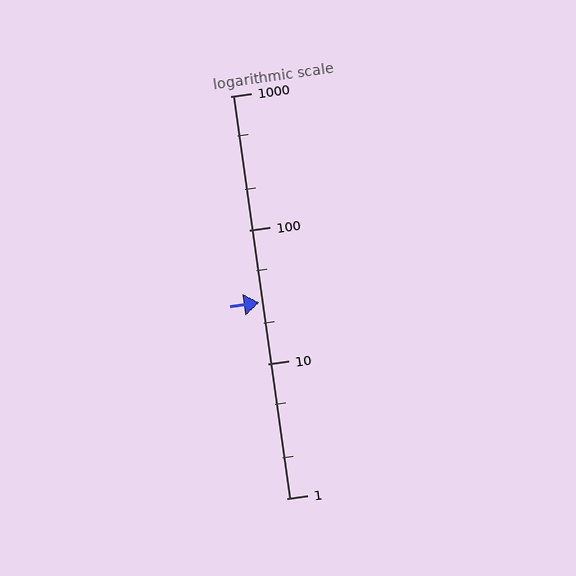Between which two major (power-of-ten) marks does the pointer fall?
The pointer is between 10 and 100.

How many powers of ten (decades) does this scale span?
The scale spans 3 decades, from 1 to 1000.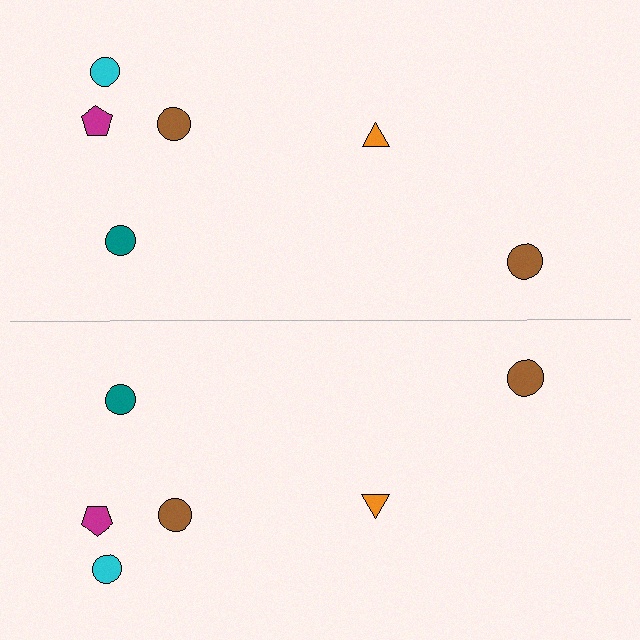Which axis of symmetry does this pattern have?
The pattern has a horizontal axis of symmetry running through the center of the image.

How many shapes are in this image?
There are 12 shapes in this image.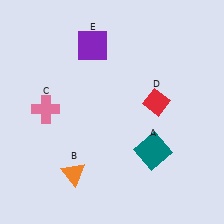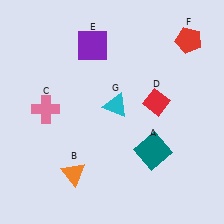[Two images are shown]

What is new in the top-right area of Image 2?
A red pentagon (F) was added in the top-right area of Image 2.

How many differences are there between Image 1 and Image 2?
There are 2 differences between the two images.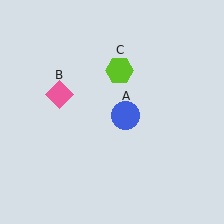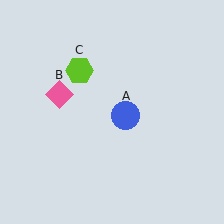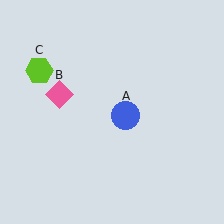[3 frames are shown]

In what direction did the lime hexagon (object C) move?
The lime hexagon (object C) moved left.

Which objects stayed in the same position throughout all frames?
Blue circle (object A) and pink diamond (object B) remained stationary.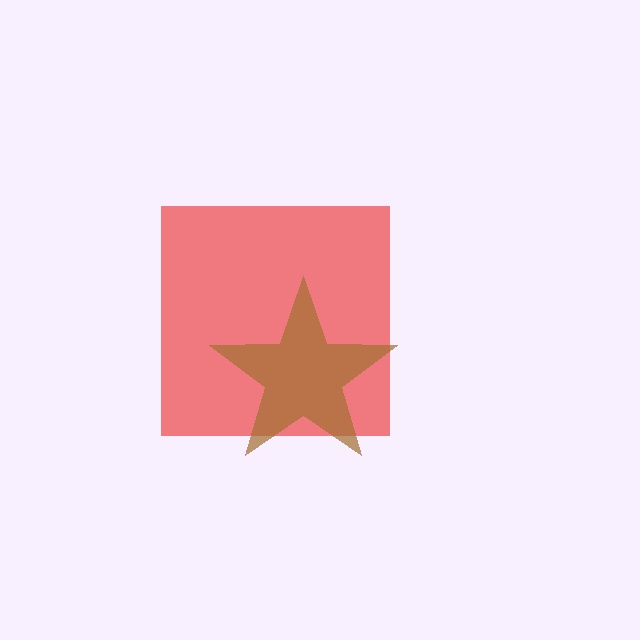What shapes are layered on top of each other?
The layered shapes are: a red square, a brown star.